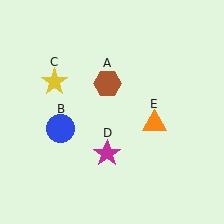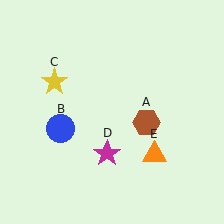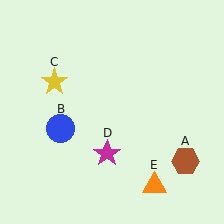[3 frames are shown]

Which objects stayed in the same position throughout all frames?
Blue circle (object B) and yellow star (object C) and magenta star (object D) remained stationary.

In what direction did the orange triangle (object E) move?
The orange triangle (object E) moved down.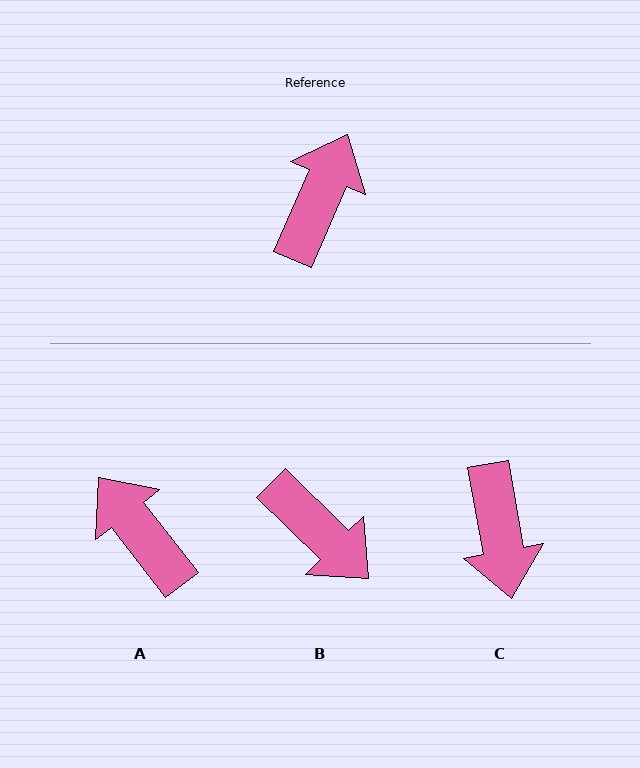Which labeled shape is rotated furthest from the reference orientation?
C, about 146 degrees away.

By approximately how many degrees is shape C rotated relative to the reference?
Approximately 146 degrees clockwise.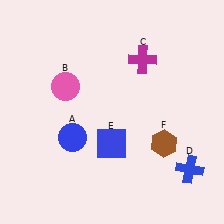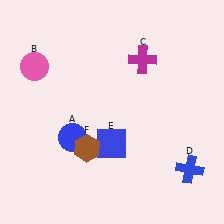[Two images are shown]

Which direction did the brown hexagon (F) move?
The brown hexagon (F) moved left.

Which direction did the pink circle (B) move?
The pink circle (B) moved left.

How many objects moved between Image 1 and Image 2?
2 objects moved between the two images.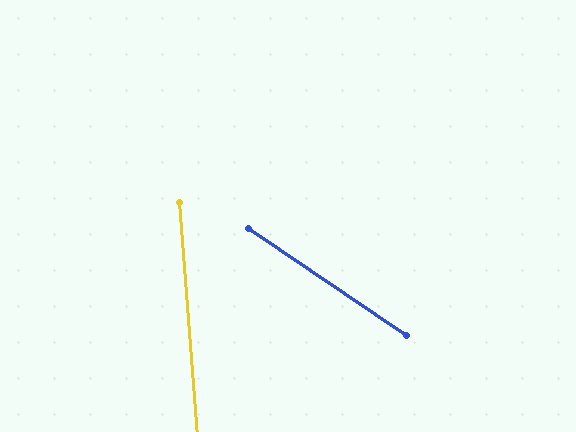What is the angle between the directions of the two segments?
Approximately 52 degrees.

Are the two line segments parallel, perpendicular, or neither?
Neither parallel nor perpendicular — they differ by about 52°.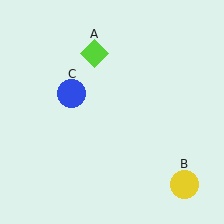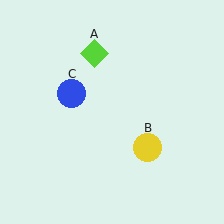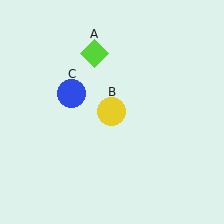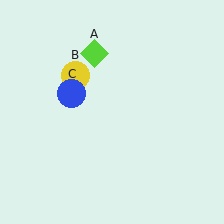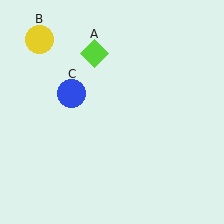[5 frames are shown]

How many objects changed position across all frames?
1 object changed position: yellow circle (object B).